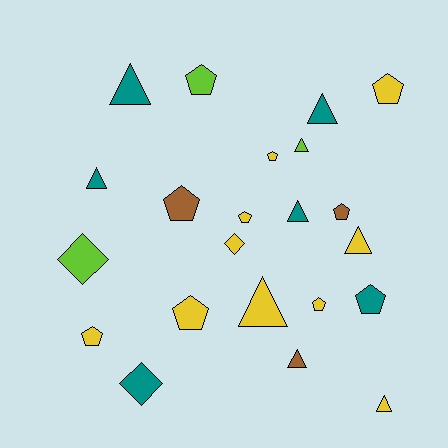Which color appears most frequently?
Yellow, with 10 objects.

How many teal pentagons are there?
There is 1 teal pentagon.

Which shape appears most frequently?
Pentagon, with 10 objects.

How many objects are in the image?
There are 22 objects.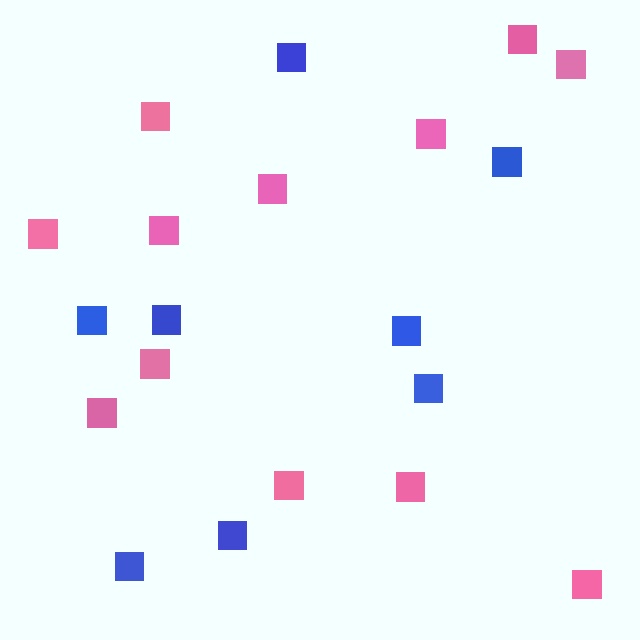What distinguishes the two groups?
There are 2 groups: one group of pink squares (12) and one group of blue squares (8).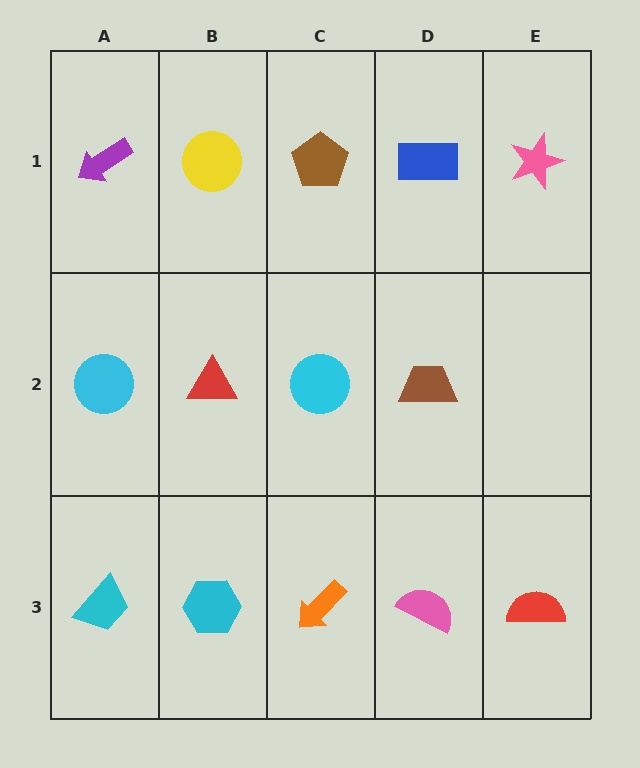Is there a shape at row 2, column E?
No, that cell is empty.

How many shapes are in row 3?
5 shapes.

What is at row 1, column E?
A pink star.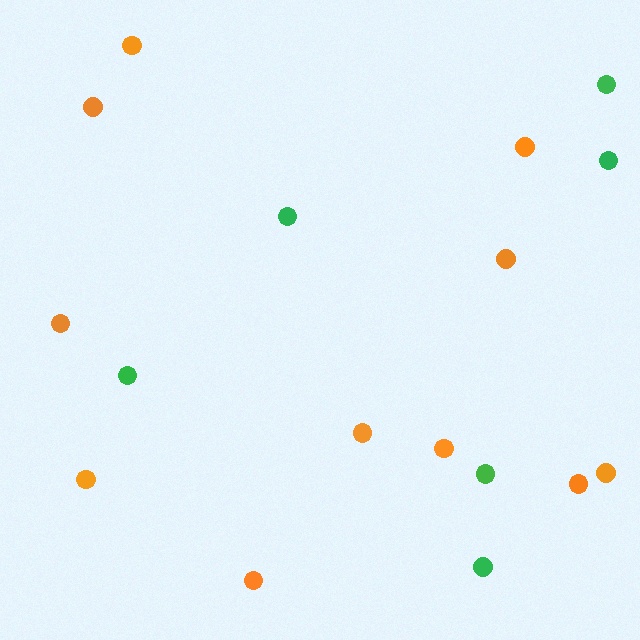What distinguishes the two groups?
There are 2 groups: one group of orange circles (11) and one group of green circles (6).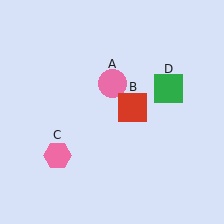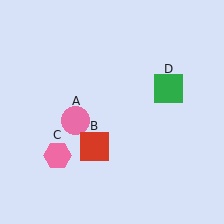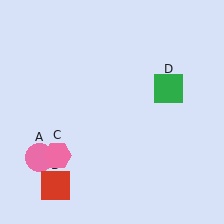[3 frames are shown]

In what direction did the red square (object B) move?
The red square (object B) moved down and to the left.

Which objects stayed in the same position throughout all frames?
Pink hexagon (object C) and green square (object D) remained stationary.